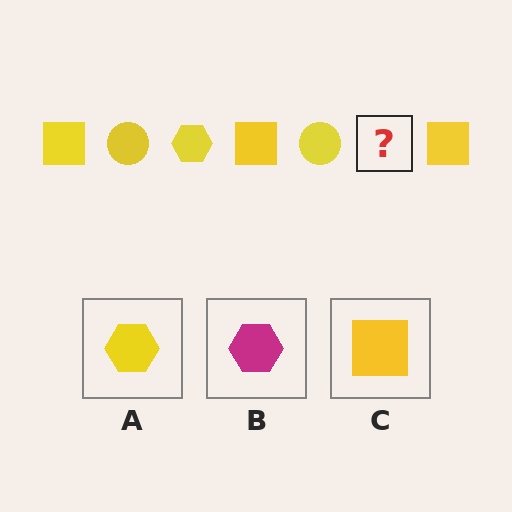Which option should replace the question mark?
Option A.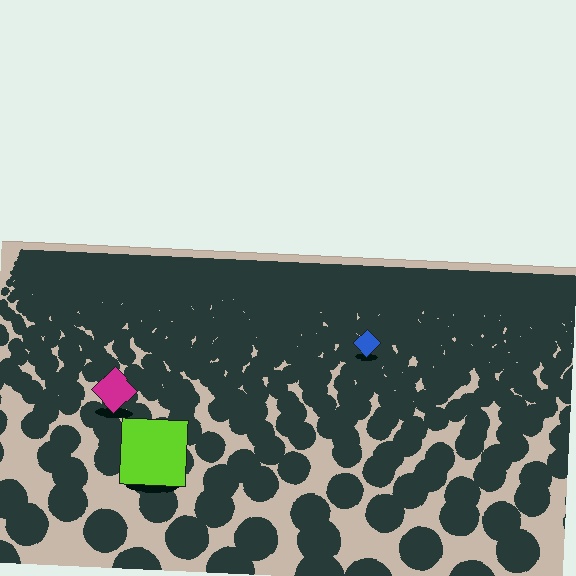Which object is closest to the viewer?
The lime square is closest. The texture marks near it are larger and more spread out.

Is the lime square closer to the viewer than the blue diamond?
Yes. The lime square is closer — you can tell from the texture gradient: the ground texture is coarser near it.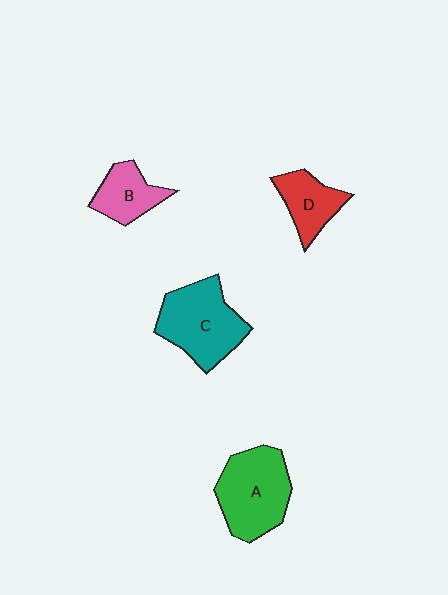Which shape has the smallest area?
Shape B (pink).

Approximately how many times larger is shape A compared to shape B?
Approximately 1.8 times.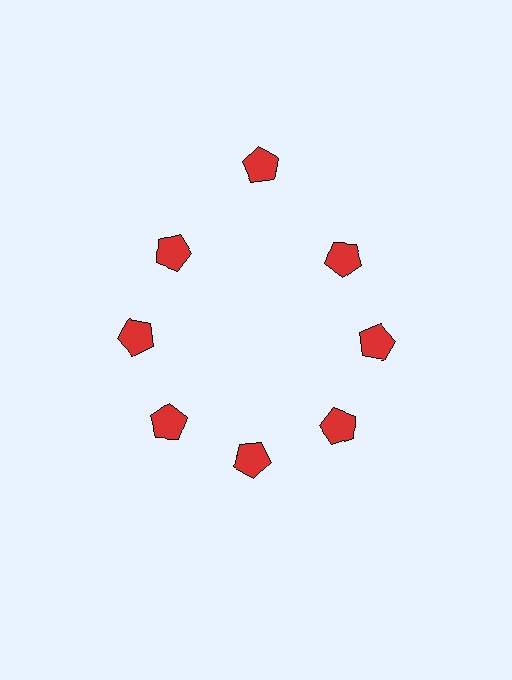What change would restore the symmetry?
The symmetry would be restored by moving it inward, back onto the ring so that all 8 pentagons sit at equal angles and equal distance from the center.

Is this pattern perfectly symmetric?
No. The 8 red pentagons are arranged in a ring, but one element near the 12 o'clock position is pushed outward from the center, breaking the 8-fold rotational symmetry.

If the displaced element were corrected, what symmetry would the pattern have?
It would have 8-fold rotational symmetry — the pattern would map onto itself every 45 degrees.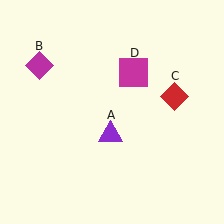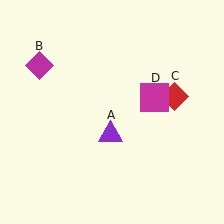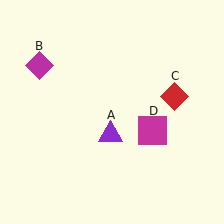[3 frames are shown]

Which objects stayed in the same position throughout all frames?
Purple triangle (object A) and magenta diamond (object B) and red diamond (object C) remained stationary.